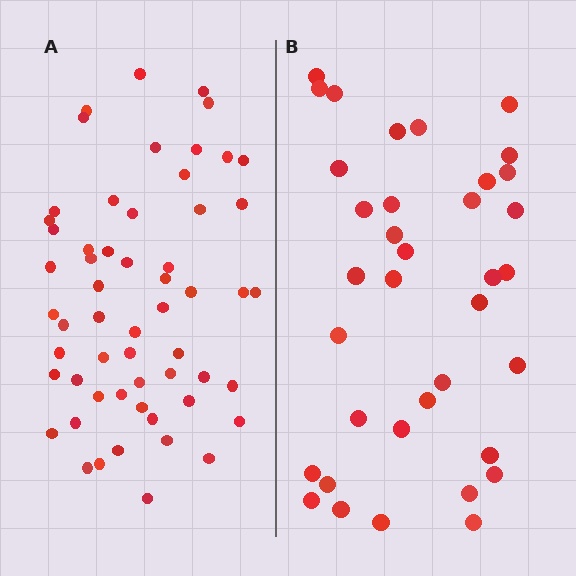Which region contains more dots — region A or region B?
Region A (the left region) has more dots.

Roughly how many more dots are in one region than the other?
Region A has approximately 20 more dots than region B.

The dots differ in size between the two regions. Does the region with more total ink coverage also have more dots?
No. Region B has more total ink coverage because its dots are larger, but region A actually contains more individual dots. Total area can be misleading — the number of items is what matters here.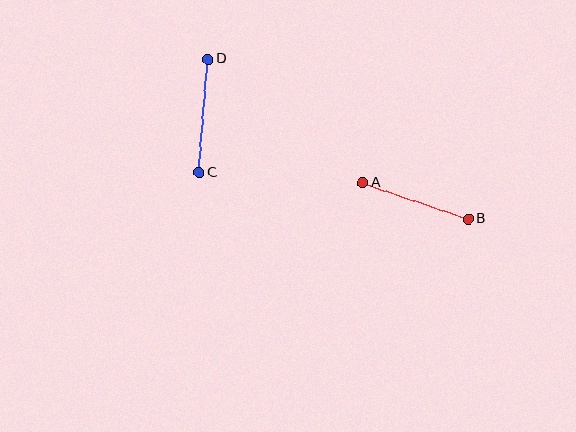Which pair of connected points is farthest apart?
Points C and D are farthest apart.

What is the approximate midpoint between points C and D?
The midpoint is at approximately (204, 116) pixels.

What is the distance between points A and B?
The distance is approximately 112 pixels.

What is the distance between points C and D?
The distance is approximately 114 pixels.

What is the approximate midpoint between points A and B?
The midpoint is at approximately (416, 201) pixels.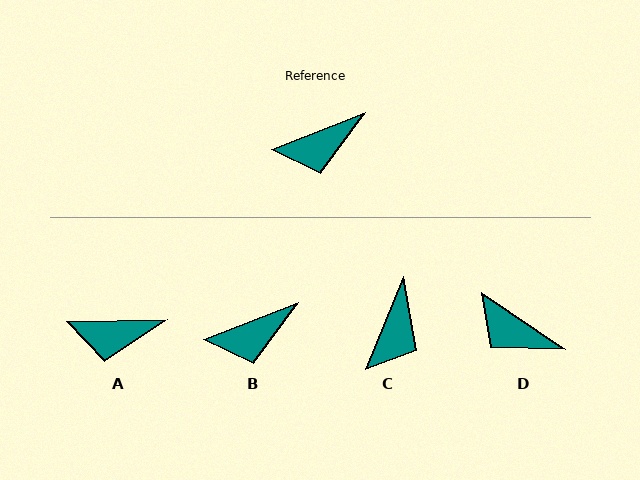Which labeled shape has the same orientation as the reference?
B.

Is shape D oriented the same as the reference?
No, it is off by about 55 degrees.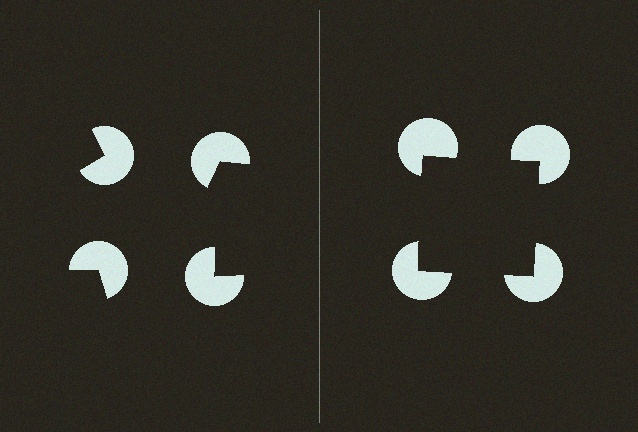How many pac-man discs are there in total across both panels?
8 — 4 on each side.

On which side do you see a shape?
An illusory square appears on the right side. On the left side the wedge cuts are rotated, so no coherent shape forms.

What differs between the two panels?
The pac-man discs are positioned identically on both sides; only the wedge orientations differ. On the right they align to a square; on the left they are misaligned.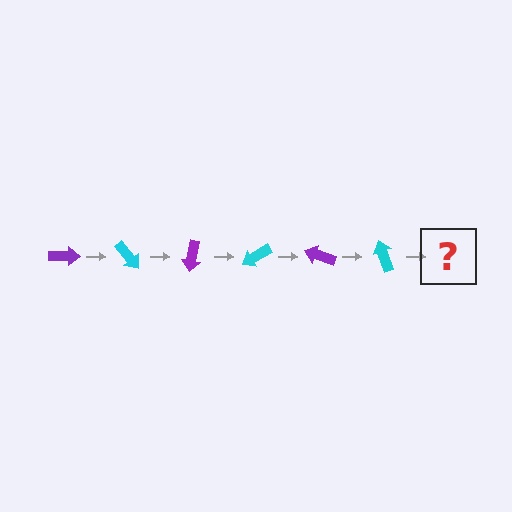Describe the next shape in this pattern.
It should be a purple arrow, rotated 300 degrees from the start.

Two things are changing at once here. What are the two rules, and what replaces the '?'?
The two rules are that it rotates 50 degrees each step and the color cycles through purple and cyan. The '?' should be a purple arrow, rotated 300 degrees from the start.